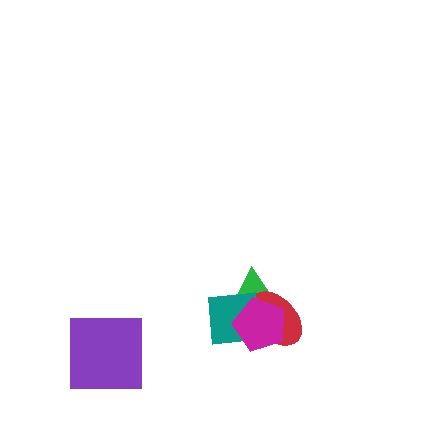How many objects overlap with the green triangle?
3 objects overlap with the green triangle.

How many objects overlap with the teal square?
3 objects overlap with the teal square.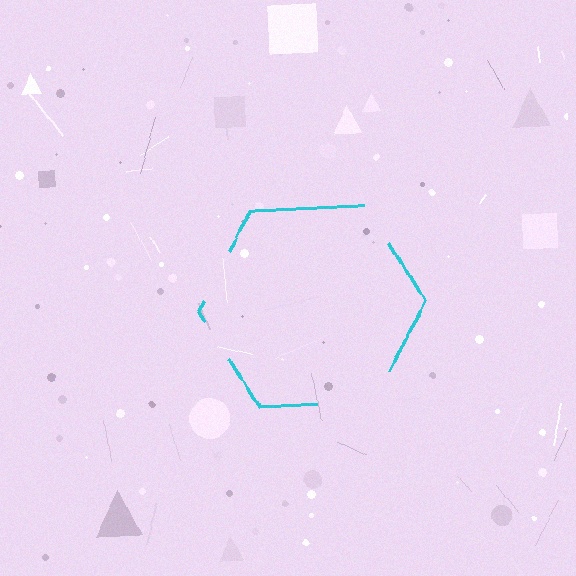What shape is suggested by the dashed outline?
The dashed outline suggests a hexagon.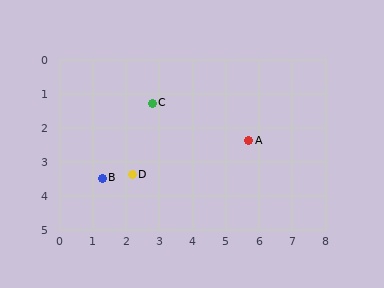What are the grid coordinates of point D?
Point D is at approximately (2.2, 3.4).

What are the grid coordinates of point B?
Point B is at approximately (1.3, 3.5).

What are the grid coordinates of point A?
Point A is at approximately (5.7, 2.4).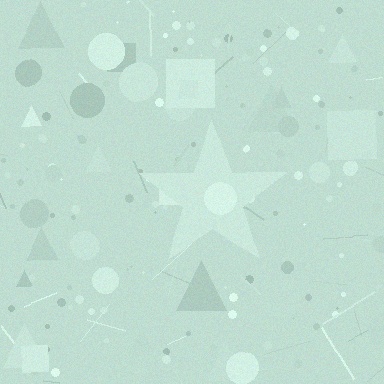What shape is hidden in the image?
A star is hidden in the image.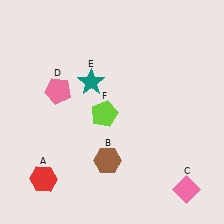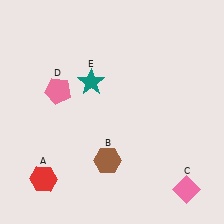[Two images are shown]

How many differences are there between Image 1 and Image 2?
There is 1 difference between the two images.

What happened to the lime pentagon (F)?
The lime pentagon (F) was removed in Image 2. It was in the bottom-left area of Image 1.